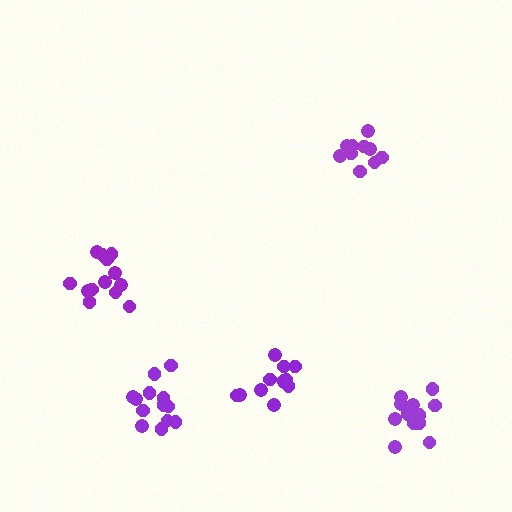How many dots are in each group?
Group 1: 13 dots, Group 2: 11 dots, Group 3: 13 dots, Group 4: 13 dots, Group 5: 12 dots (62 total).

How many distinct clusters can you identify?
There are 5 distinct clusters.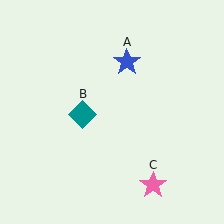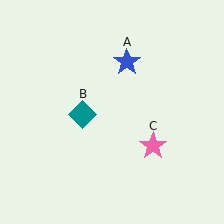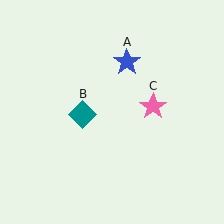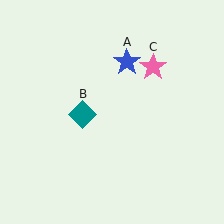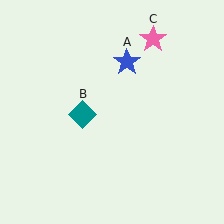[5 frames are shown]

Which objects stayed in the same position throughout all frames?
Blue star (object A) and teal diamond (object B) remained stationary.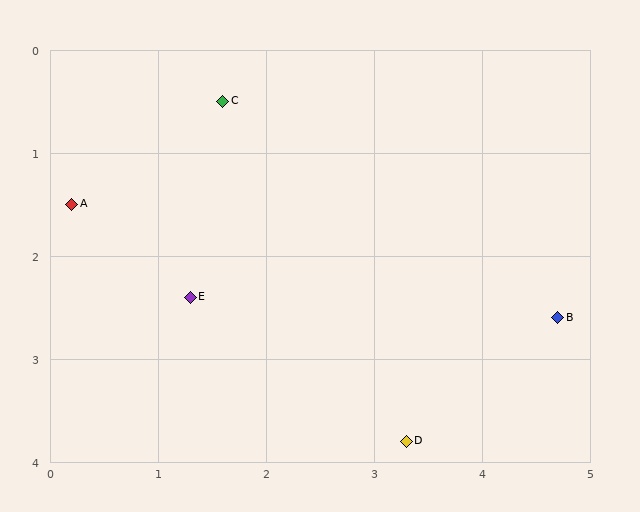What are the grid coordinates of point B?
Point B is at approximately (4.7, 2.6).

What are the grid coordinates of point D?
Point D is at approximately (3.3, 3.8).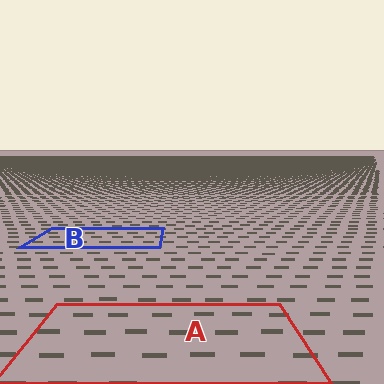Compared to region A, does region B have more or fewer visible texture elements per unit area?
Region B has more texture elements per unit area — they are packed more densely because it is farther away.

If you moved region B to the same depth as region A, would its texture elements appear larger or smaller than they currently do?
They would appear larger. At a closer depth, the same texture elements are projected at a bigger on-screen size.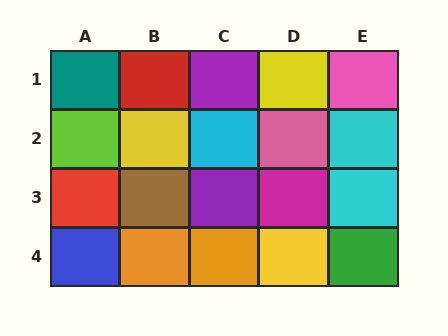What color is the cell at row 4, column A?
Blue.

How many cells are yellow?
3 cells are yellow.